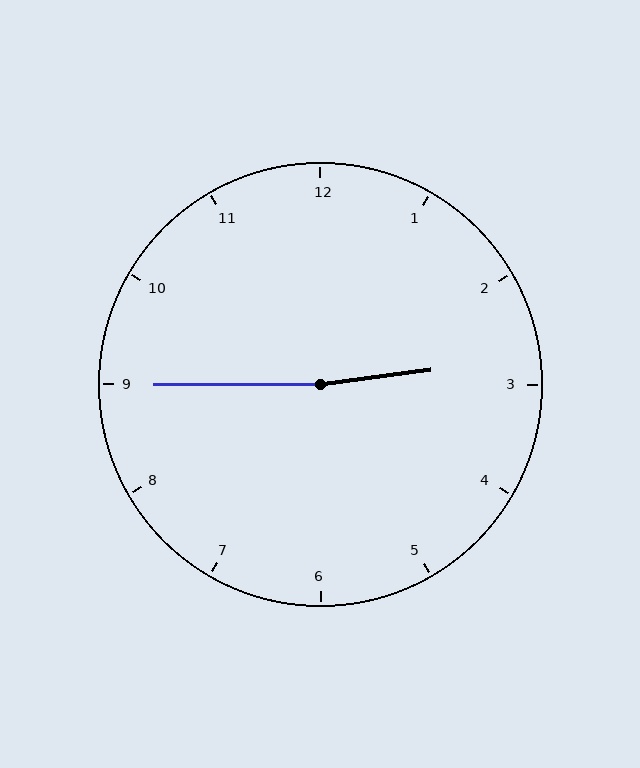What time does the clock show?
2:45.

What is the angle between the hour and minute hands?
Approximately 172 degrees.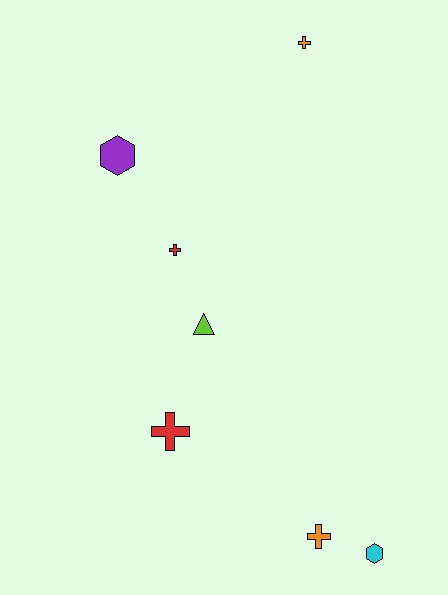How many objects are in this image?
There are 7 objects.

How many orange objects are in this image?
There are 2 orange objects.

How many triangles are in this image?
There is 1 triangle.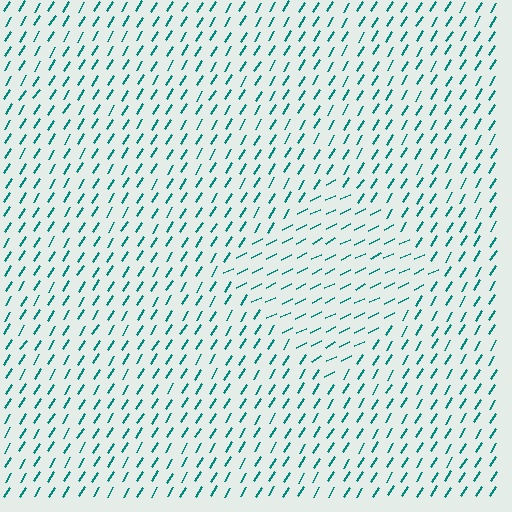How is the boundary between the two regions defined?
The boundary is defined purely by a change in line orientation (approximately 32 degrees difference). All lines are the same color and thickness.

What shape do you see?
I see a diamond.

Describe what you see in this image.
The image is filled with small teal line segments. A diamond region in the image has lines oriented differently from the surrounding lines, creating a visible texture boundary.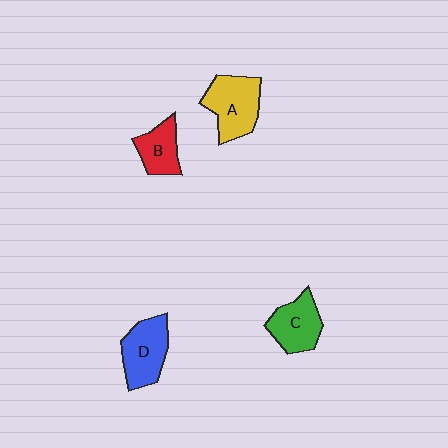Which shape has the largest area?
Shape A (yellow).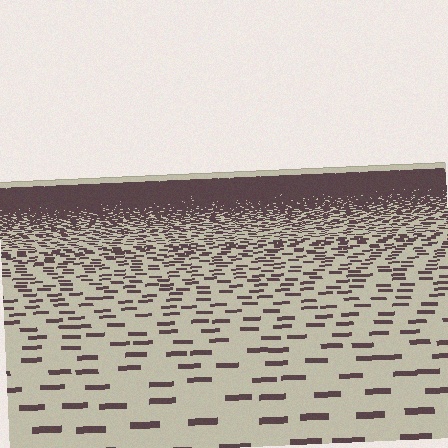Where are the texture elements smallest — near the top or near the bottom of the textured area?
Near the top.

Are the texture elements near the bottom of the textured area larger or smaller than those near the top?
Larger. Near the bottom, elements are closer to the viewer and appear at a bigger on-screen size.